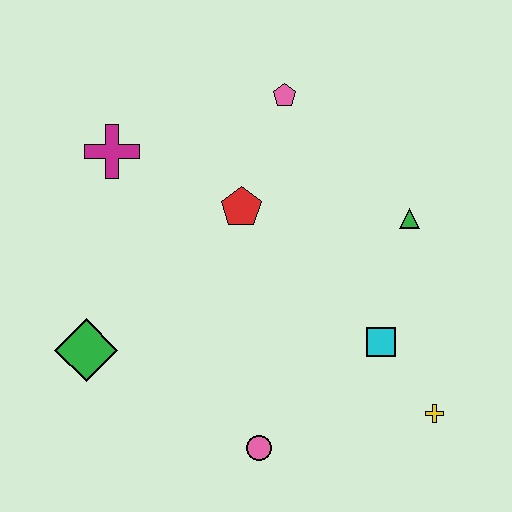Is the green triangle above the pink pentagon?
No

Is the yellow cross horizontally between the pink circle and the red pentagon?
No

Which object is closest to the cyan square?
The yellow cross is closest to the cyan square.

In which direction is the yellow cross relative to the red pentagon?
The yellow cross is below the red pentagon.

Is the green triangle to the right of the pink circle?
Yes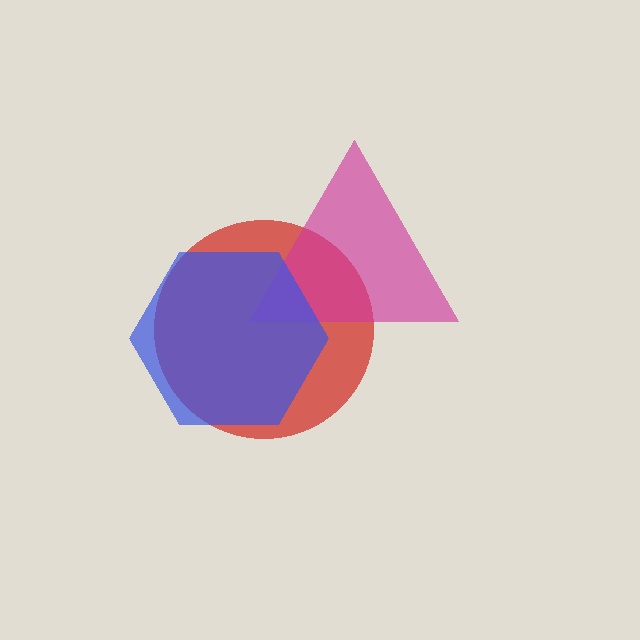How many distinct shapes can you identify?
There are 3 distinct shapes: a red circle, a magenta triangle, a blue hexagon.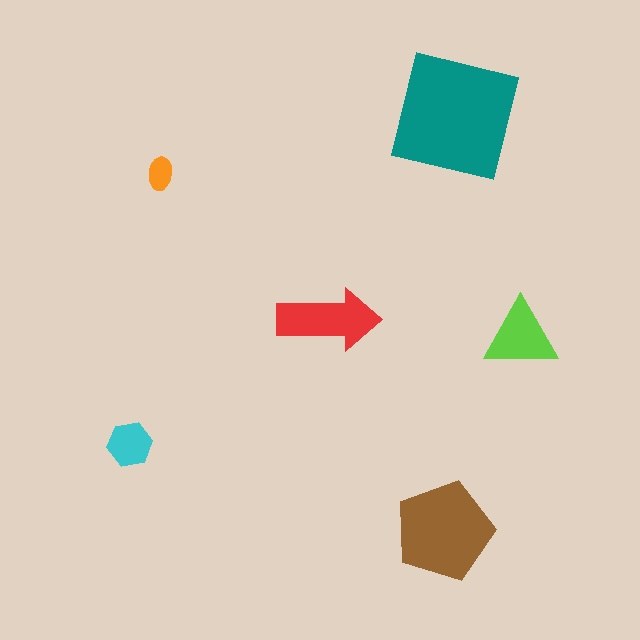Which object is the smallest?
The orange ellipse.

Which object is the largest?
The teal square.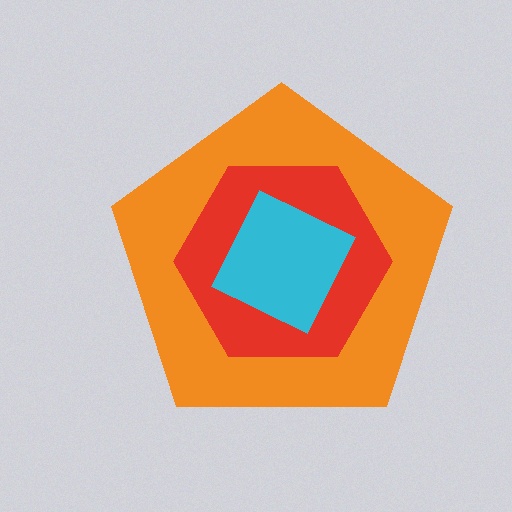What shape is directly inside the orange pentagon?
The red hexagon.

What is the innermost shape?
The cyan square.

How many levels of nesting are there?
3.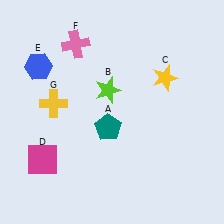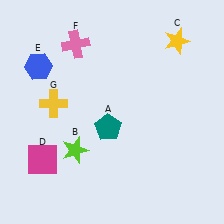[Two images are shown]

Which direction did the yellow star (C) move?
The yellow star (C) moved up.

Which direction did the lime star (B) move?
The lime star (B) moved down.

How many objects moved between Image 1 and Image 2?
2 objects moved between the two images.